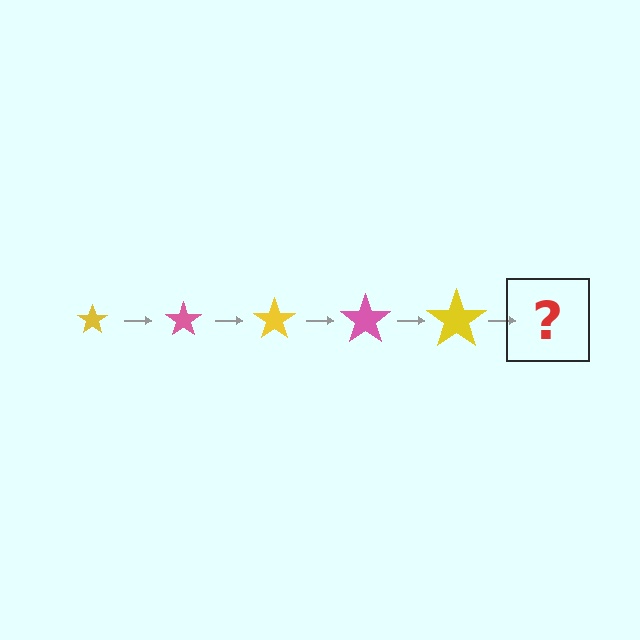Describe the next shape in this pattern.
It should be a pink star, larger than the previous one.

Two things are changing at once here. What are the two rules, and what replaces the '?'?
The two rules are that the star grows larger each step and the color cycles through yellow and pink. The '?' should be a pink star, larger than the previous one.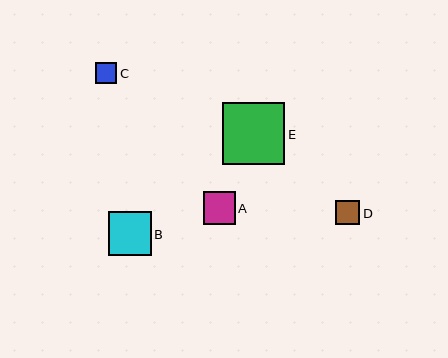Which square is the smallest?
Square C is the smallest with a size of approximately 22 pixels.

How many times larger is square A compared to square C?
Square A is approximately 1.5 times the size of square C.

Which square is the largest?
Square E is the largest with a size of approximately 62 pixels.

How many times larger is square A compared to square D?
Square A is approximately 1.3 times the size of square D.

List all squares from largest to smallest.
From largest to smallest: E, B, A, D, C.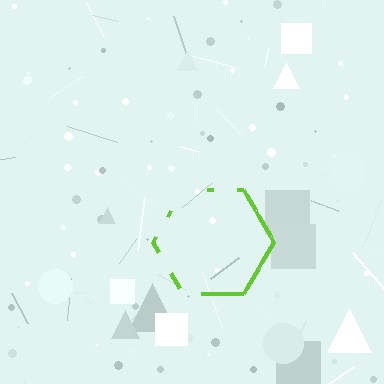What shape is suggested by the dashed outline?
The dashed outline suggests a hexagon.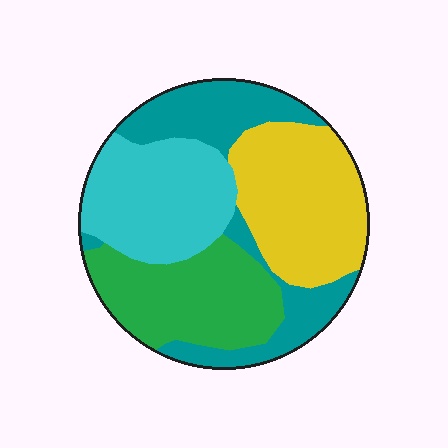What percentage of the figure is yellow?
Yellow takes up about one quarter (1/4) of the figure.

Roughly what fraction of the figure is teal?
Teal covers 25% of the figure.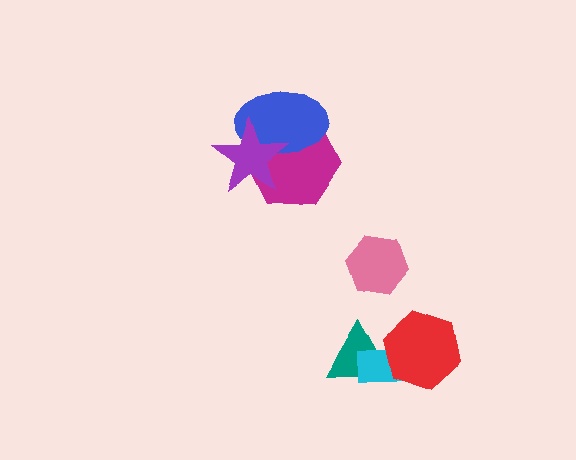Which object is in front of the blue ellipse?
The purple star is in front of the blue ellipse.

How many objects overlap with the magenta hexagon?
2 objects overlap with the magenta hexagon.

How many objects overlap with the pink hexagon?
0 objects overlap with the pink hexagon.